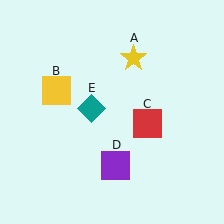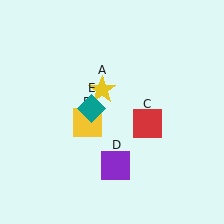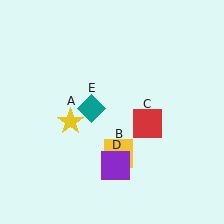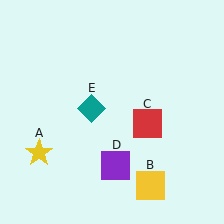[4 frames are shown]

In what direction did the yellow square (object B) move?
The yellow square (object B) moved down and to the right.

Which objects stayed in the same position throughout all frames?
Red square (object C) and purple square (object D) and teal diamond (object E) remained stationary.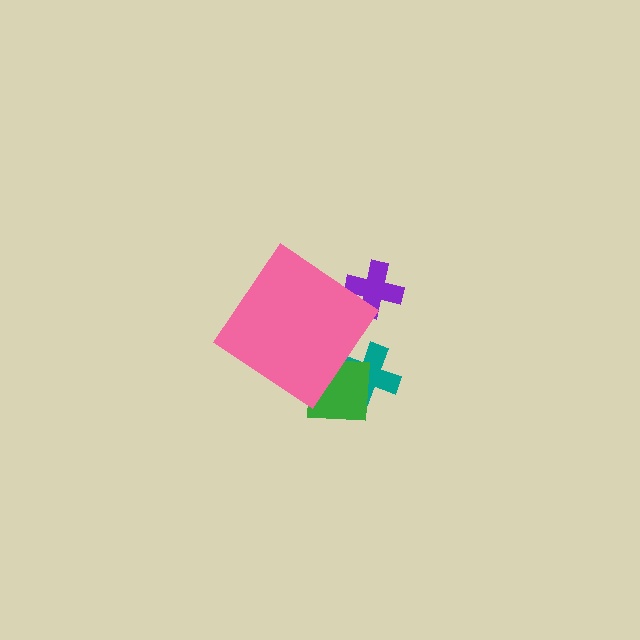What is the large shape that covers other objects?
A pink diamond.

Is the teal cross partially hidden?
Yes, the teal cross is partially hidden behind the pink diamond.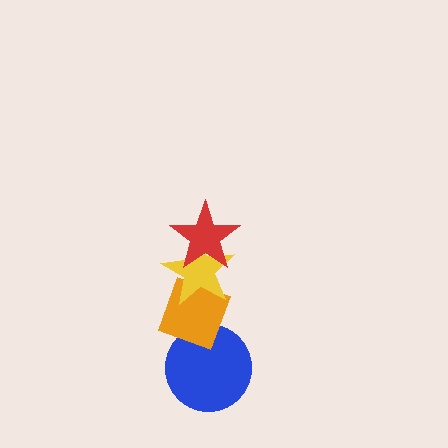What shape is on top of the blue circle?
The orange diamond is on top of the blue circle.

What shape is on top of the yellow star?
The red star is on top of the yellow star.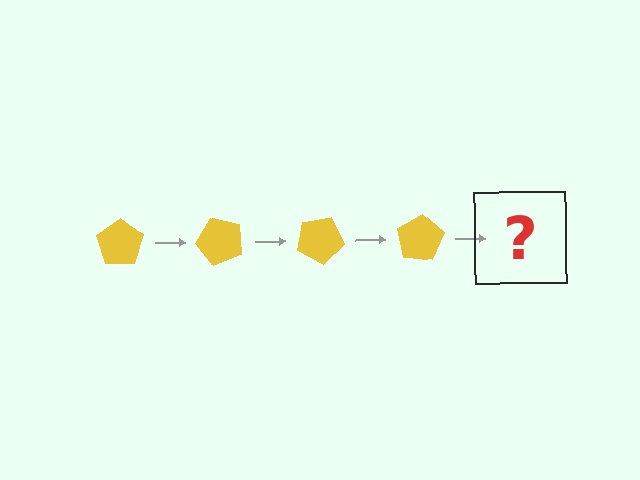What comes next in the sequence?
The next element should be a yellow pentagon rotated 200 degrees.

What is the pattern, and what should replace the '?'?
The pattern is that the pentagon rotates 50 degrees each step. The '?' should be a yellow pentagon rotated 200 degrees.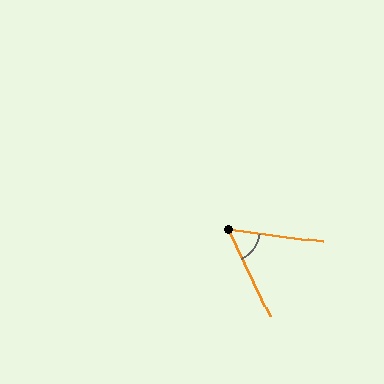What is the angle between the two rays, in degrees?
Approximately 57 degrees.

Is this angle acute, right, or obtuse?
It is acute.